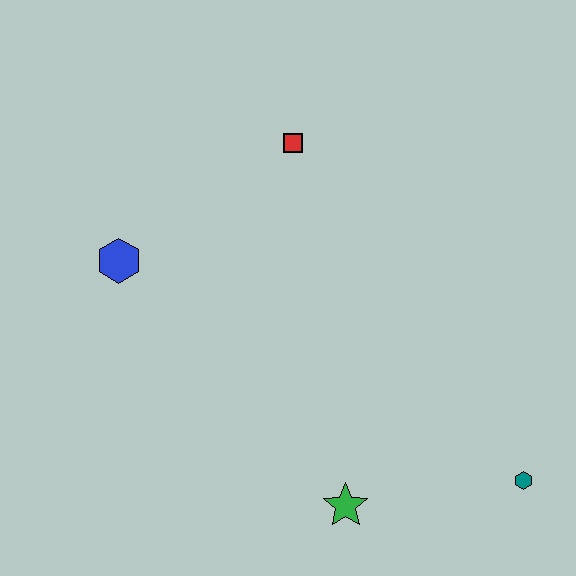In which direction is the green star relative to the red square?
The green star is below the red square.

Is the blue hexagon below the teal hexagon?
No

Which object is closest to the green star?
The teal hexagon is closest to the green star.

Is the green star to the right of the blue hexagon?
Yes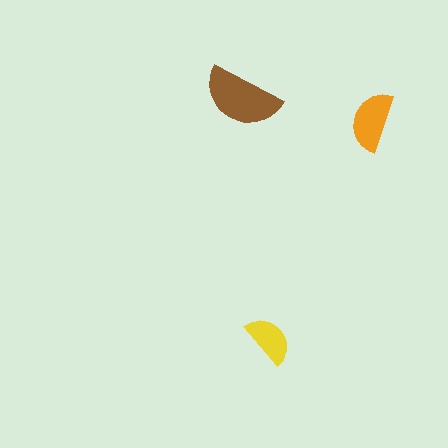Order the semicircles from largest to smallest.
the brown one, the orange one, the yellow one.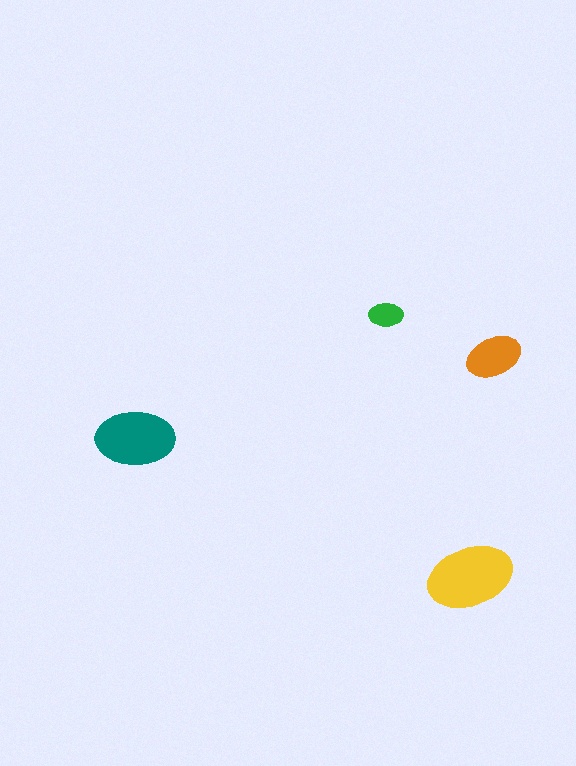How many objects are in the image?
There are 4 objects in the image.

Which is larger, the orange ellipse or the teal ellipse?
The teal one.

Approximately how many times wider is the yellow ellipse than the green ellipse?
About 2.5 times wider.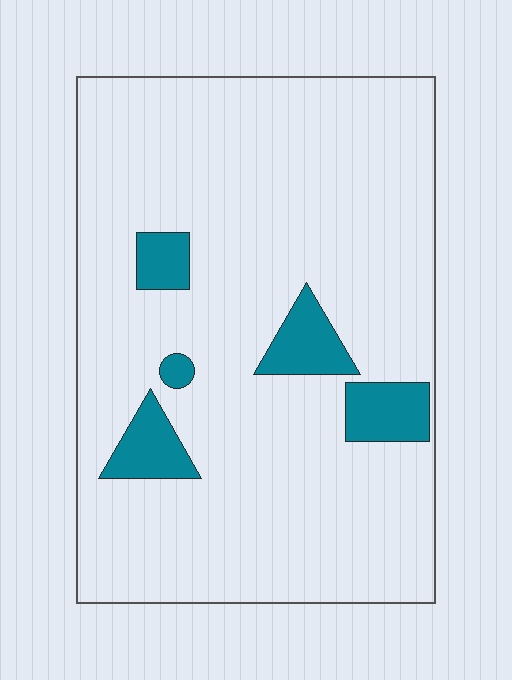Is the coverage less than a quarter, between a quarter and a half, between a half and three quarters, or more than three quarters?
Less than a quarter.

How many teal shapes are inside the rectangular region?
5.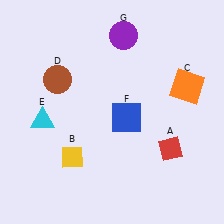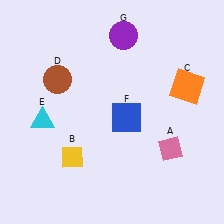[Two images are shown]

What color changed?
The diamond (A) changed from red in Image 1 to pink in Image 2.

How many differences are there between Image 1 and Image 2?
There is 1 difference between the two images.